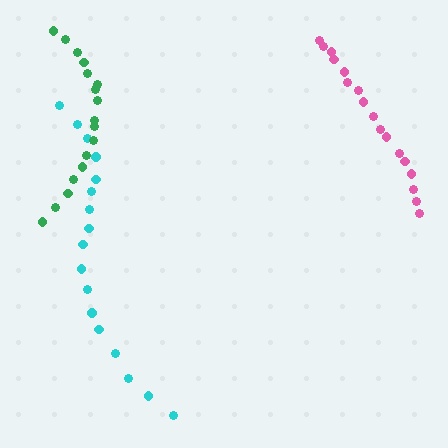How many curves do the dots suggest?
There are 3 distinct paths.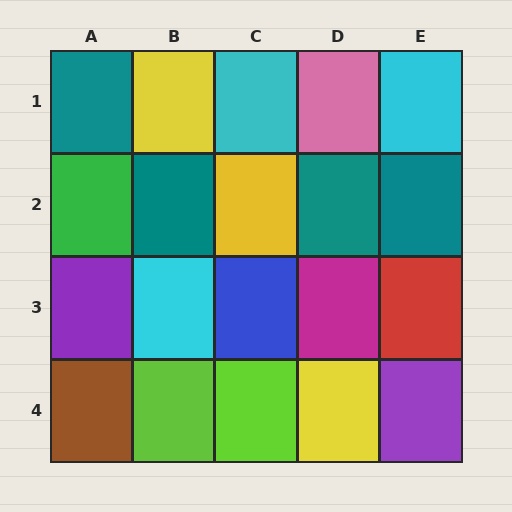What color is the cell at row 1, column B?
Yellow.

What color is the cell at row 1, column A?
Teal.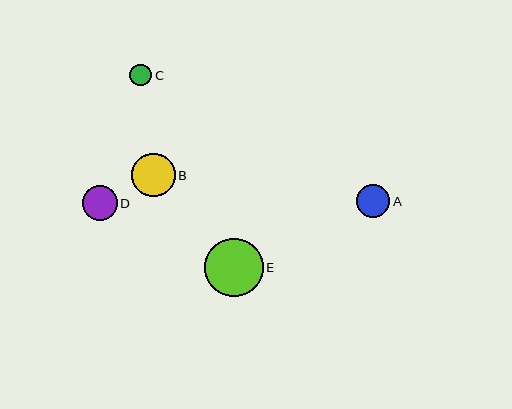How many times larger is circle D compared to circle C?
Circle D is approximately 1.6 times the size of circle C.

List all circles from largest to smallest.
From largest to smallest: E, B, D, A, C.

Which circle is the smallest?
Circle C is the smallest with a size of approximately 22 pixels.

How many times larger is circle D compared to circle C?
Circle D is approximately 1.6 times the size of circle C.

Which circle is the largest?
Circle E is the largest with a size of approximately 58 pixels.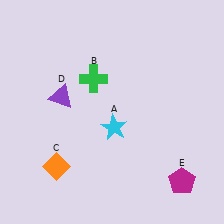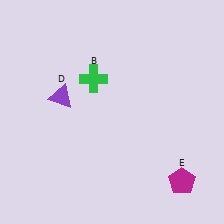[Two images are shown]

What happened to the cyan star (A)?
The cyan star (A) was removed in Image 2. It was in the bottom-right area of Image 1.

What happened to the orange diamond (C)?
The orange diamond (C) was removed in Image 2. It was in the bottom-left area of Image 1.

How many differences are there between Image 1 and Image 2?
There are 2 differences between the two images.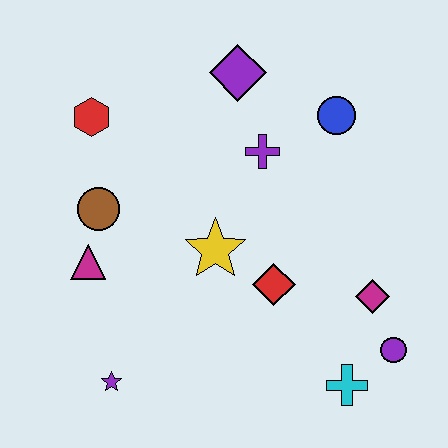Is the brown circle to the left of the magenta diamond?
Yes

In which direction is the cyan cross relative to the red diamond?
The cyan cross is below the red diamond.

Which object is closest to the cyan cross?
The purple circle is closest to the cyan cross.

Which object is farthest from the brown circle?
The purple circle is farthest from the brown circle.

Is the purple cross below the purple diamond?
Yes